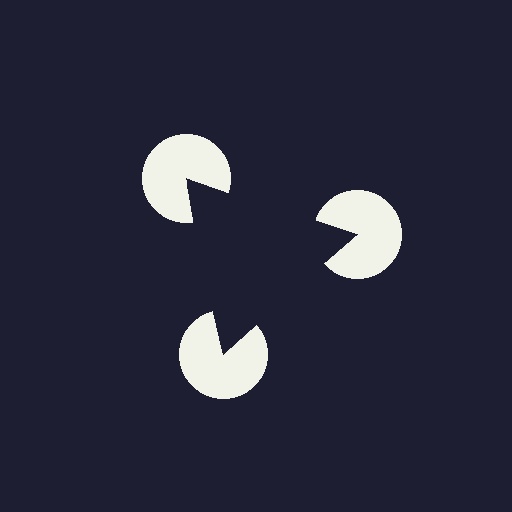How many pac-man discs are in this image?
There are 3 — one at each vertex of the illusory triangle.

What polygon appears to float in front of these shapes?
An illusory triangle — its edges are inferred from the aligned wedge cuts in the pac-man discs, not physically drawn.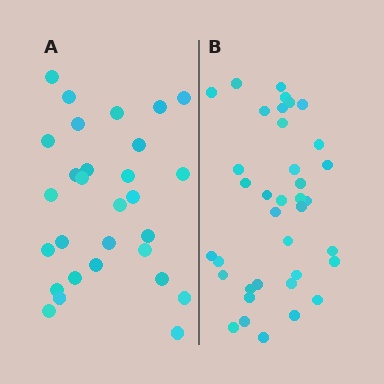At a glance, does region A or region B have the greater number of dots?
Region B (the right region) has more dots.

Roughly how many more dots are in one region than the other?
Region B has roughly 8 or so more dots than region A.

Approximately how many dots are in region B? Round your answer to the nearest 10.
About 40 dots. (The exact count is 37, which rounds to 40.)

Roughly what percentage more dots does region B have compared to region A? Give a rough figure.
About 30% more.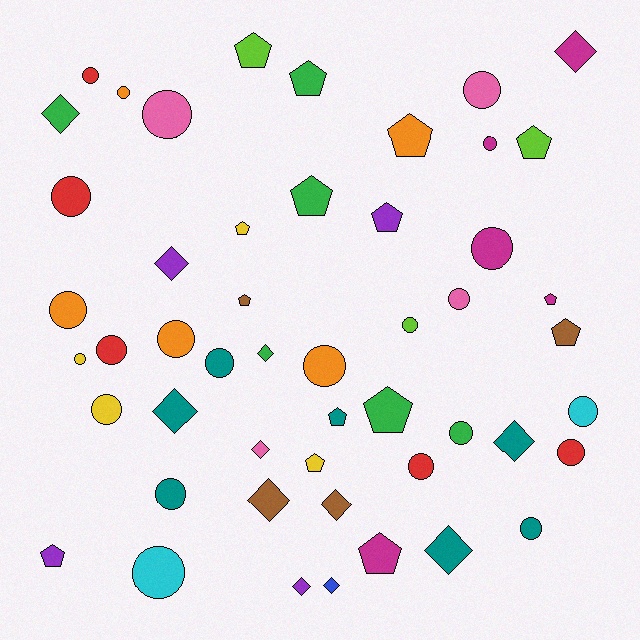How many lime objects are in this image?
There are 3 lime objects.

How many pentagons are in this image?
There are 15 pentagons.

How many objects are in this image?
There are 50 objects.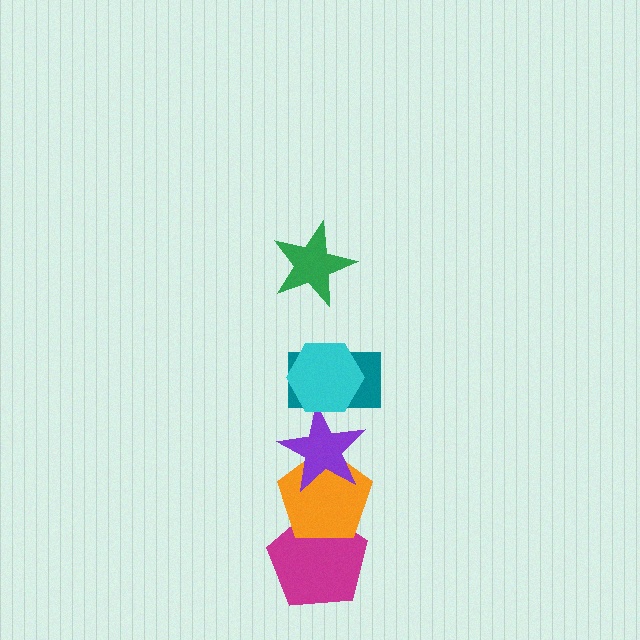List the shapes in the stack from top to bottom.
From top to bottom: the green star, the cyan hexagon, the teal rectangle, the purple star, the orange pentagon, the magenta pentagon.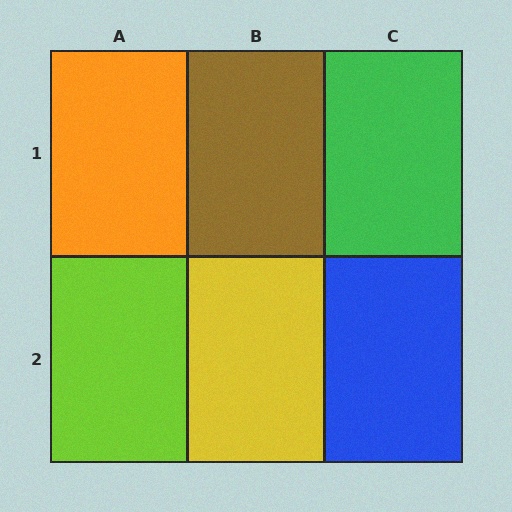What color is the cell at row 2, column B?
Yellow.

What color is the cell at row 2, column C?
Blue.